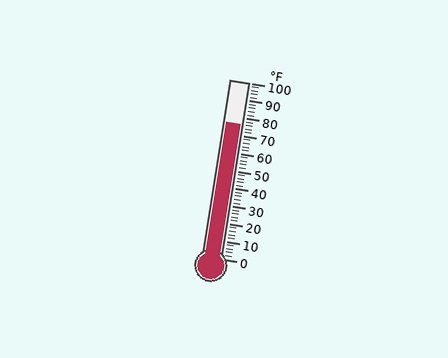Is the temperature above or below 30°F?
The temperature is above 30°F.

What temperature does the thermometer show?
The thermometer shows approximately 76°F.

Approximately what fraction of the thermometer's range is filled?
The thermometer is filled to approximately 75% of its range.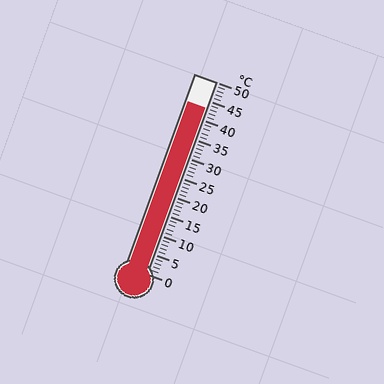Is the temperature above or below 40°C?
The temperature is above 40°C.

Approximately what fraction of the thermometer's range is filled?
The thermometer is filled to approximately 85% of its range.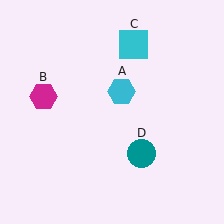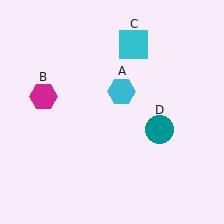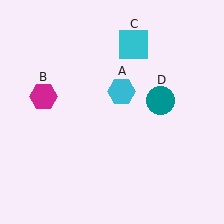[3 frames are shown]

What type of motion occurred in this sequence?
The teal circle (object D) rotated counterclockwise around the center of the scene.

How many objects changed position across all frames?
1 object changed position: teal circle (object D).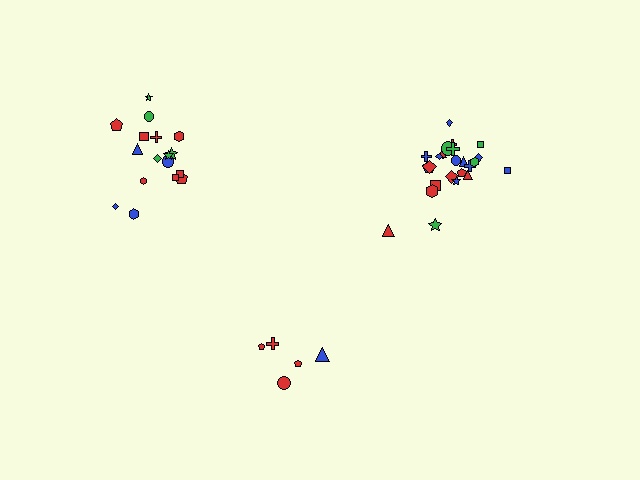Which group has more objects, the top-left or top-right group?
The top-right group.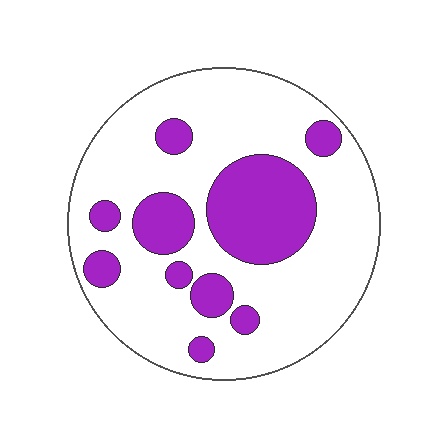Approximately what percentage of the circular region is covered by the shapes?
Approximately 25%.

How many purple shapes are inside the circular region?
10.